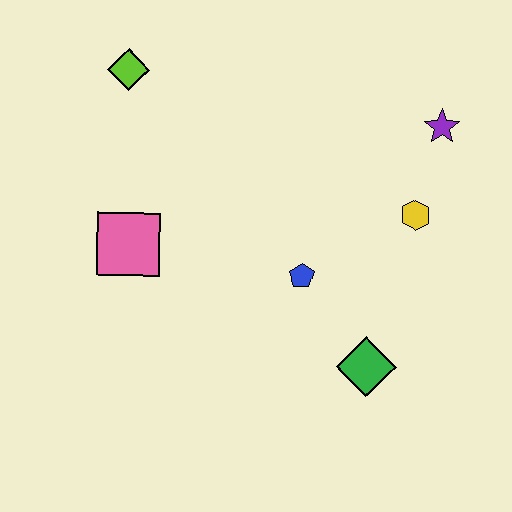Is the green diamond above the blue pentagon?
No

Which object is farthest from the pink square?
The purple star is farthest from the pink square.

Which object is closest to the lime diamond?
The pink square is closest to the lime diamond.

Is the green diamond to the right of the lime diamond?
Yes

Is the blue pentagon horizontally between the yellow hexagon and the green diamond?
No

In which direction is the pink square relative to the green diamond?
The pink square is to the left of the green diamond.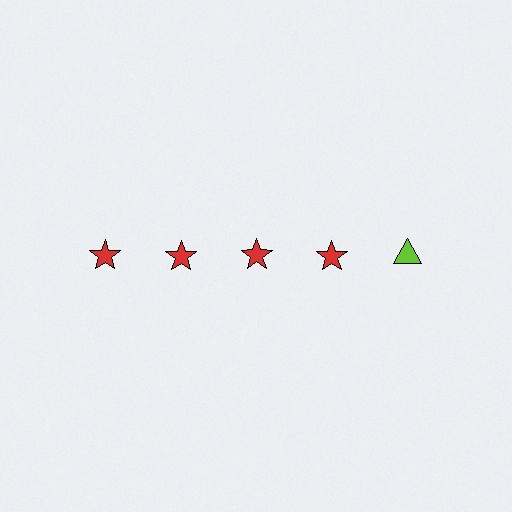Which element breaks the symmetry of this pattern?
The lime triangle in the top row, rightmost column breaks the symmetry. All other shapes are red stars.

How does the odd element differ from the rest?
It differs in both color (lime instead of red) and shape (triangle instead of star).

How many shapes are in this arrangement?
There are 5 shapes arranged in a grid pattern.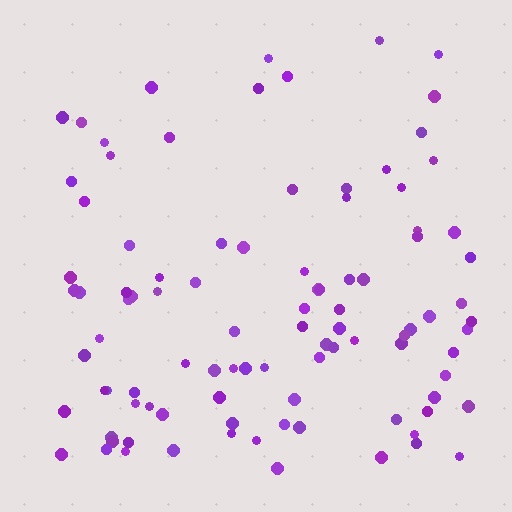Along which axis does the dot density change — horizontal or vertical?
Vertical.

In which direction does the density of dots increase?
From top to bottom, with the bottom side densest.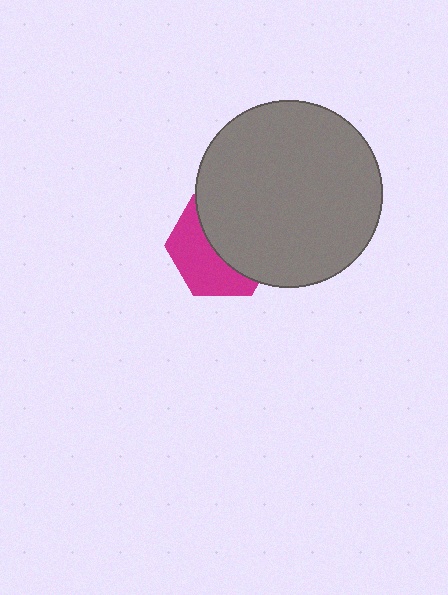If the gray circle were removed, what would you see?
You would see the complete magenta hexagon.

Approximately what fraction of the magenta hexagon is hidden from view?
Roughly 56% of the magenta hexagon is hidden behind the gray circle.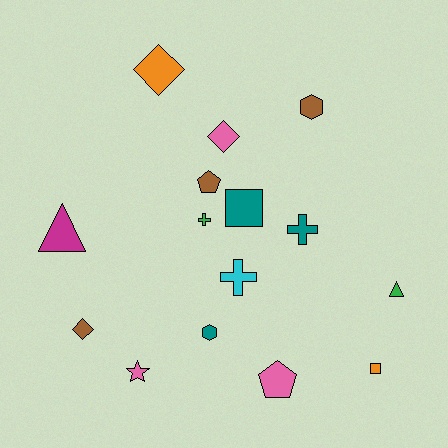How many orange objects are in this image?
There are 2 orange objects.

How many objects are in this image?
There are 15 objects.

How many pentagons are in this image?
There are 2 pentagons.